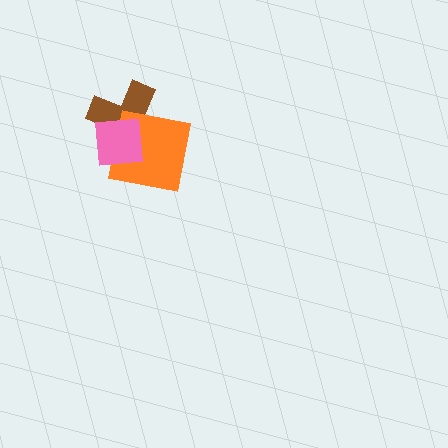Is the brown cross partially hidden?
Yes, it is partially covered by another shape.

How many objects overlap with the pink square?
2 objects overlap with the pink square.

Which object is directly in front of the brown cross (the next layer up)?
The orange square is directly in front of the brown cross.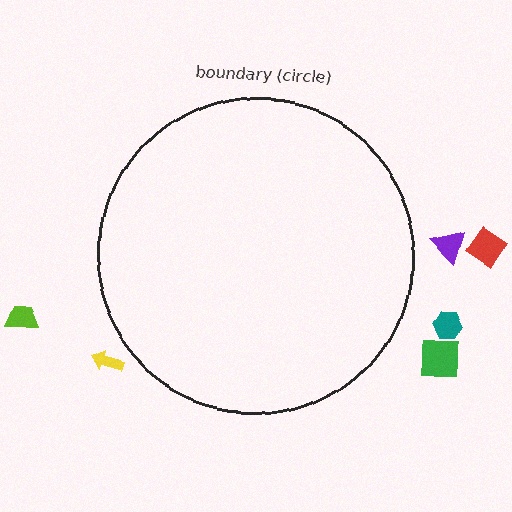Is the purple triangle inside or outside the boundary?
Outside.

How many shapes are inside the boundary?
0 inside, 6 outside.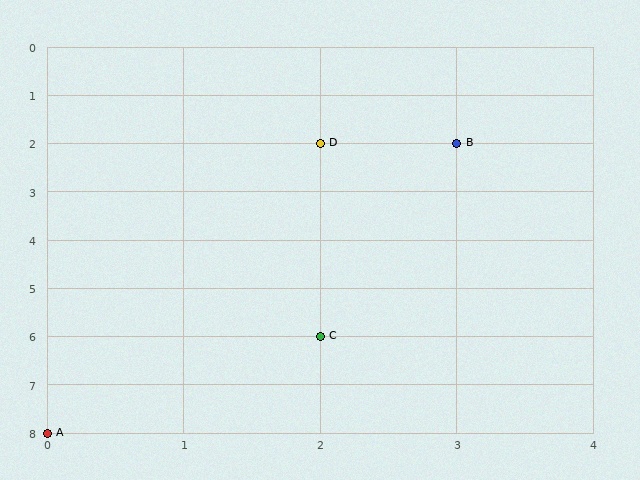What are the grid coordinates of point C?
Point C is at grid coordinates (2, 6).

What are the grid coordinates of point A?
Point A is at grid coordinates (0, 8).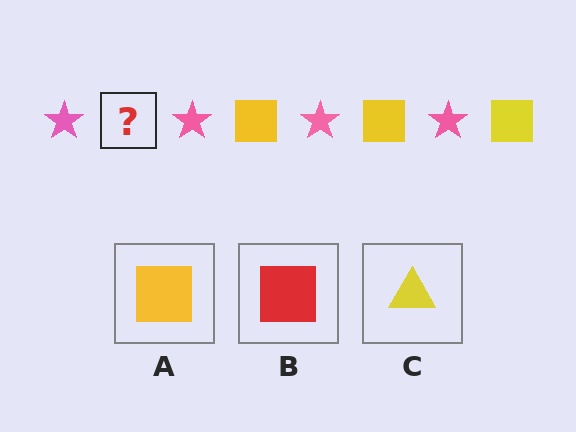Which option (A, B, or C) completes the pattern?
A.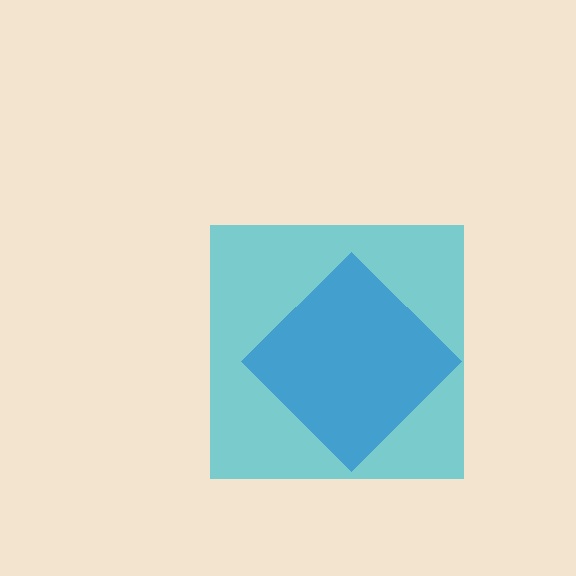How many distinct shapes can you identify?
There are 2 distinct shapes: a blue diamond, a cyan square.